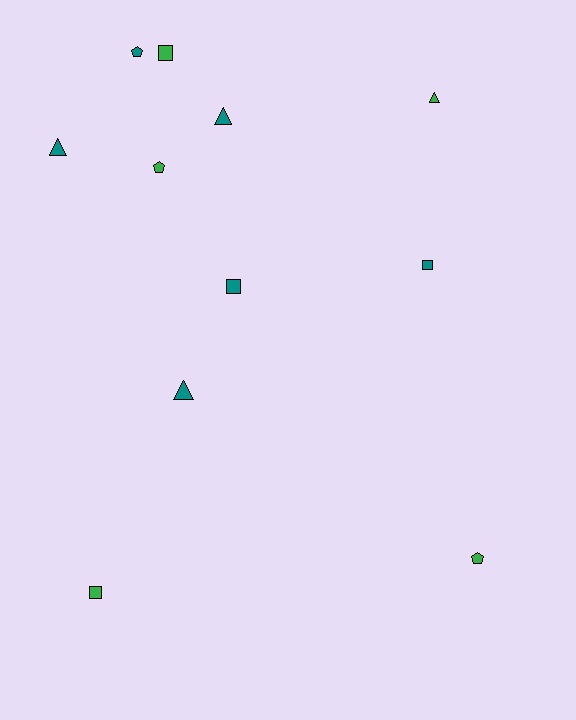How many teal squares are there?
There are 2 teal squares.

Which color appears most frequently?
Teal, with 6 objects.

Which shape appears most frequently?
Triangle, with 4 objects.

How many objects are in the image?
There are 11 objects.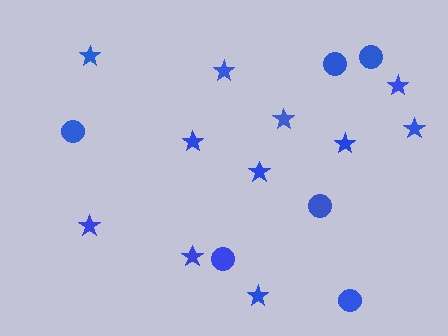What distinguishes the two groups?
There are 2 groups: one group of stars (11) and one group of circles (6).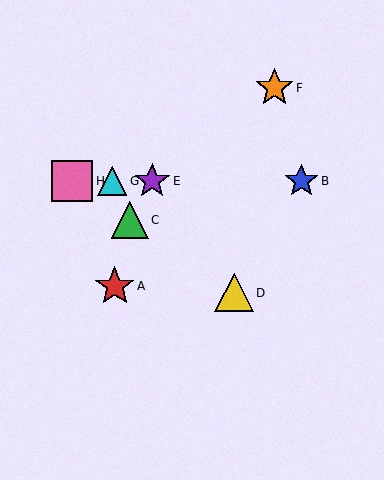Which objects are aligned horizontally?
Objects B, E, G, H are aligned horizontally.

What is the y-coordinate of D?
Object D is at y≈293.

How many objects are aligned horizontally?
4 objects (B, E, G, H) are aligned horizontally.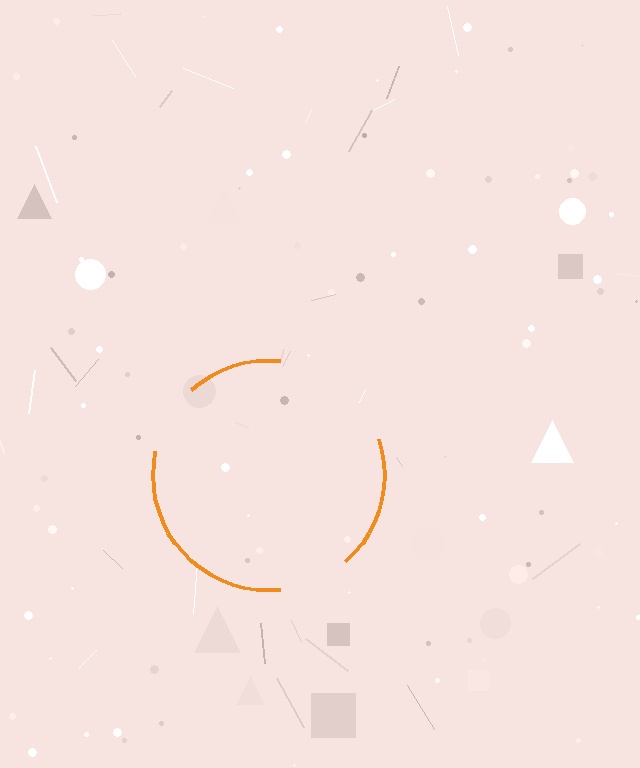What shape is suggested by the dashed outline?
The dashed outline suggests a circle.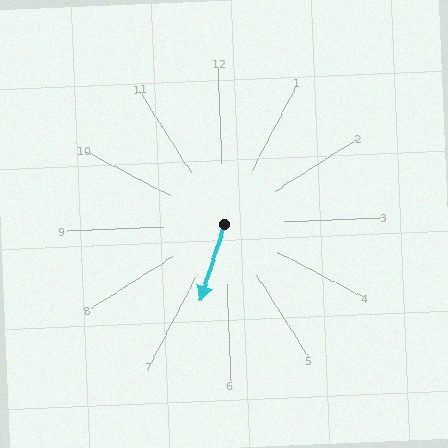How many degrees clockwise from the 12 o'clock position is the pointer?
Approximately 200 degrees.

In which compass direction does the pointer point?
South.